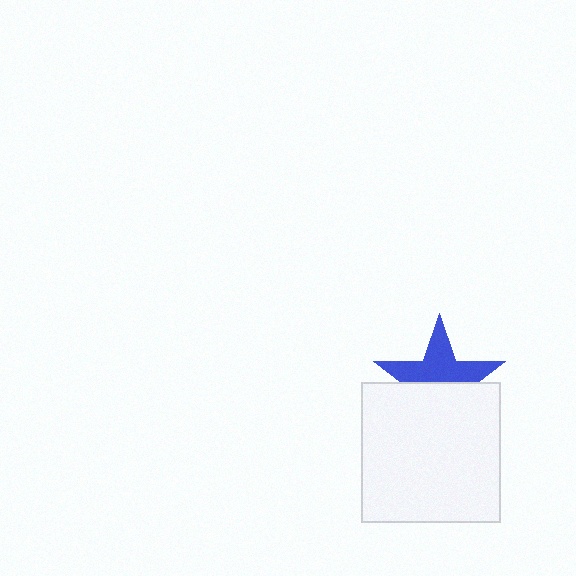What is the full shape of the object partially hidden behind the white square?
The partially hidden object is a blue star.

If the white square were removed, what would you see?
You would see the complete blue star.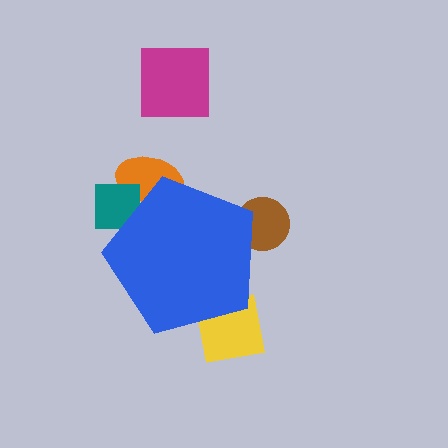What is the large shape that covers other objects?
A blue pentagon.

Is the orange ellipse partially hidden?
Yes, the orange ellipse is partially hidden behind the blue pentagon.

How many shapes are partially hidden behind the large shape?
4 shapes are partially hidden.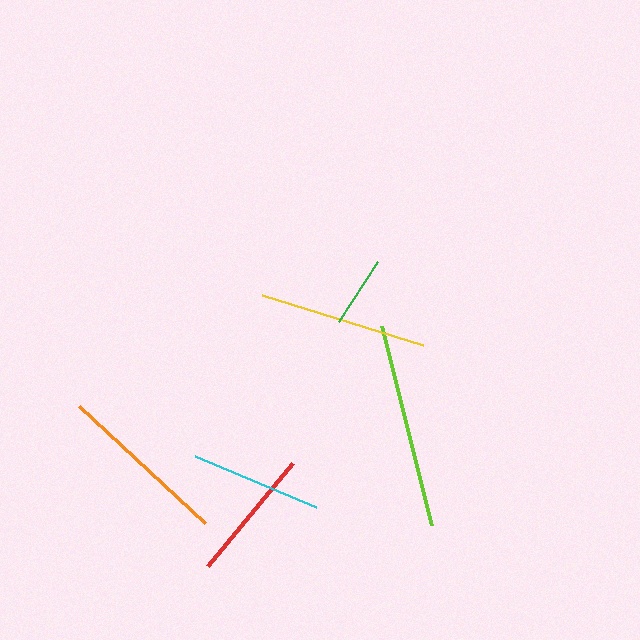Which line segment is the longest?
The lime line is the longest at approximately 205 pixels.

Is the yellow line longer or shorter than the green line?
The yellow line is longer than the green line.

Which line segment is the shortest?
The green line is the shortest at approximately 71 pixels.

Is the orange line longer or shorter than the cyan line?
The orange line is longer than the cyan line.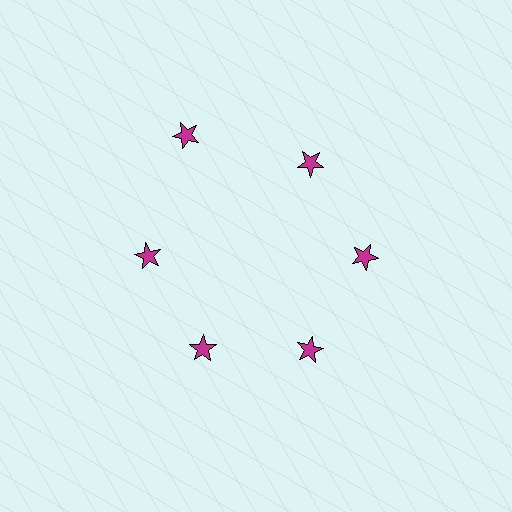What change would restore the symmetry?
The symmetry would be restored by moving it inward, back onto the ring so that all 6 stars sit at equal angles and equal distance from the center.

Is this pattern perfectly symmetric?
No. The 6 magenta stars are arranged in a ring, but one element near the 11 o'clock position is pushed outward from the center, breaking the 6-fold rotational symmetry.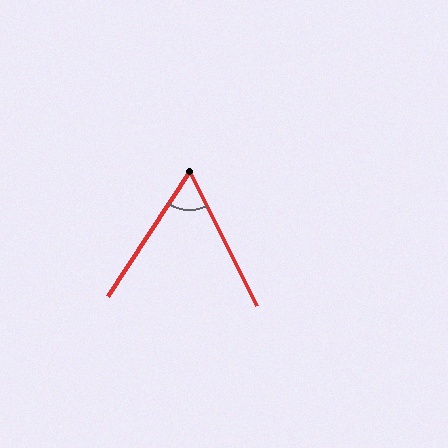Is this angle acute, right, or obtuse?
It is acute.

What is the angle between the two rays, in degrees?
Approximately 60 degrees.